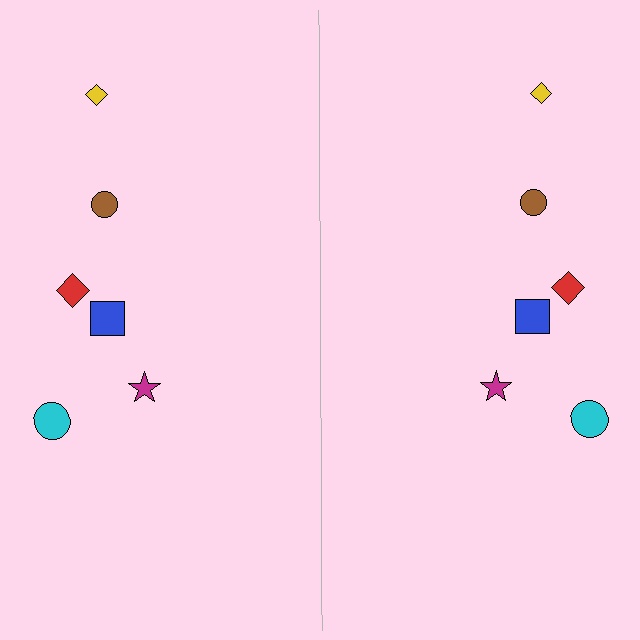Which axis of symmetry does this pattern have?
The pattern has a vertical axis of symmetry running through the center of the image.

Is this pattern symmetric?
Yes, this pattern has bilateral (reflection) symmetry.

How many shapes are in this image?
There are 12 shapes in this image.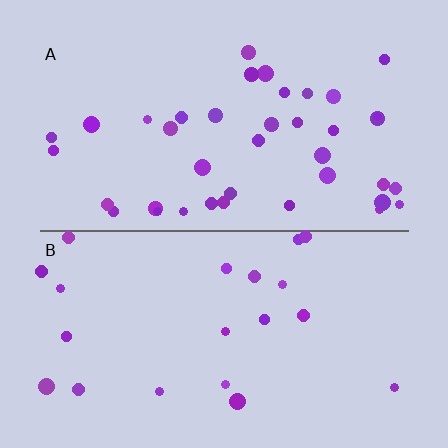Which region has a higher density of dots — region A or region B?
A (the top).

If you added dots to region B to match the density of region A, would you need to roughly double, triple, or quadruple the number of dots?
Approximately double.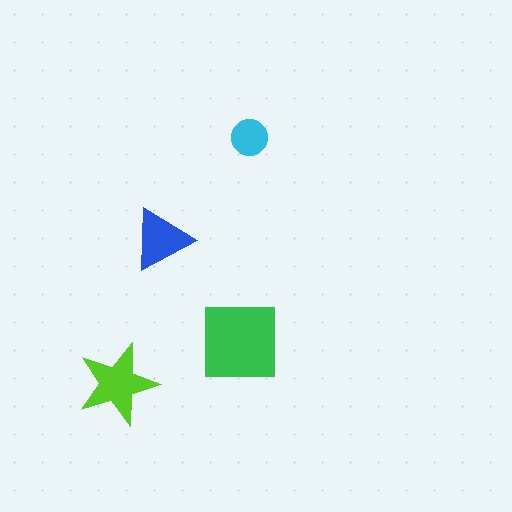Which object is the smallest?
The cyan circle.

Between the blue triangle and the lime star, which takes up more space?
The lime star.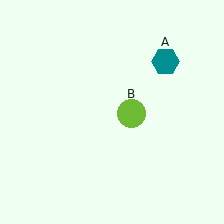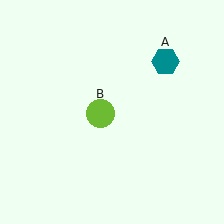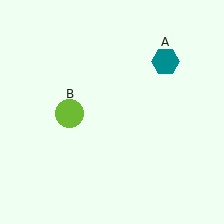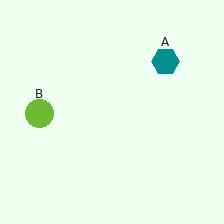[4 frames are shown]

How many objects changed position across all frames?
1 object changed position: lime circle (object B).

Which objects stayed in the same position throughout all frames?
Teal hexagon (object A) remained stationary.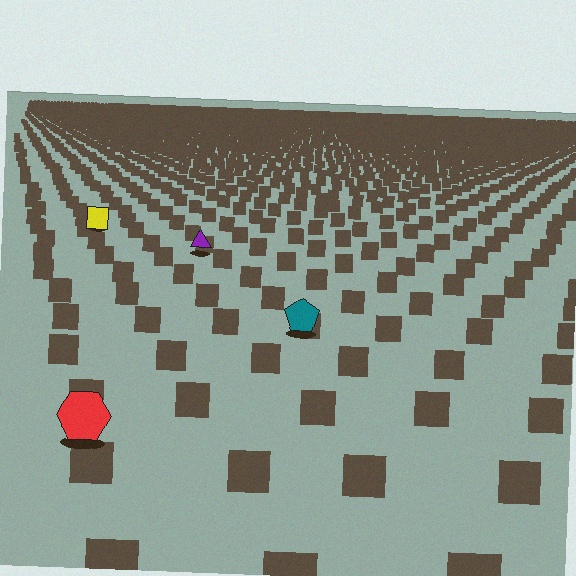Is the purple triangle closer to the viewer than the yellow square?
Yes. The purple triangle is closer — you can tell from the texture gradient: the ground texture is coarser near it.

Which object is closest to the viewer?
The red hexagon is closest. The texture marks near it are larger and more spread out.